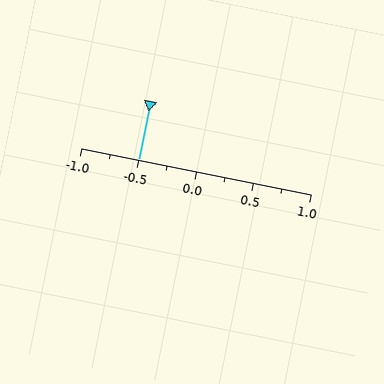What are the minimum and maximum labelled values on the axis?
The axis runs from -1.0 to 1.0.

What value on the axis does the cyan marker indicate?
The marker indicates approximately -0.5.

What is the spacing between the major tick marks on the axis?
The major ticks are spaced 0.5 apart.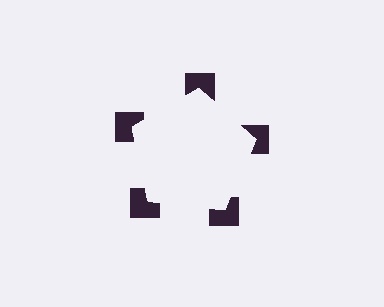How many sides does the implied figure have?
5 sides.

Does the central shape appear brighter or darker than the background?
It typically appears slightly brighter than the background, even though no actual brightness change is drawn.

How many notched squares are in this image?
There are 5 — one at each vertex of the illusory pentagon.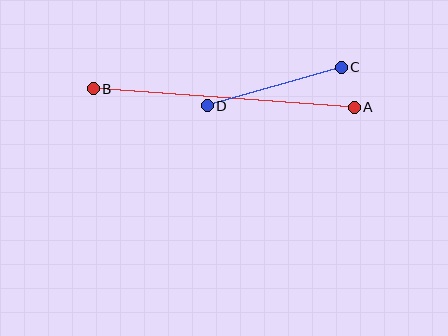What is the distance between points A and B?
The distance is approximately 262 pixels.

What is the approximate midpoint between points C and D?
The midpoint is at approximately (274, 87) pixels.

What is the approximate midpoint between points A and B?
The midpoint is at approximately (224, 98) pixels.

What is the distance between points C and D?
The distance is approximately 139 pixels.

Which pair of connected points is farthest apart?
Points A and B are farthest apart.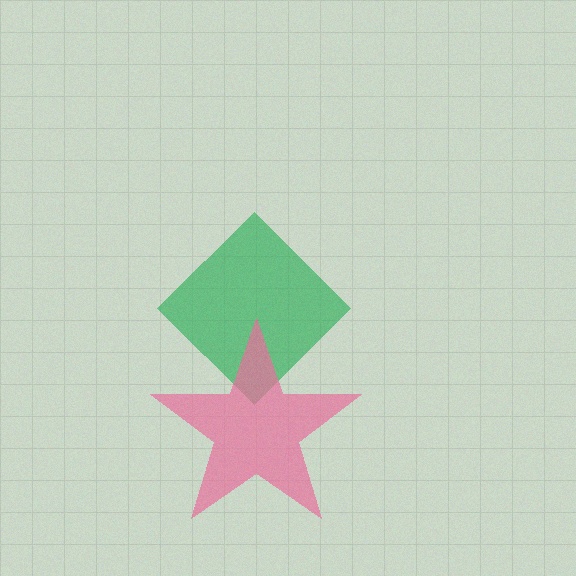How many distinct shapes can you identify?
There are 2 distinct shapes: a green diamond, a pink star.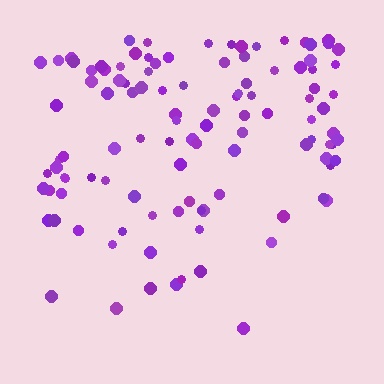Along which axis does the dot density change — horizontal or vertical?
Vertical.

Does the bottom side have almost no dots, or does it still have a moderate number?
Still a moderate number, just noticeably fewer than the top.